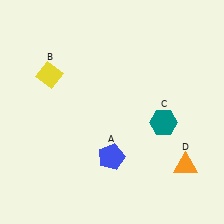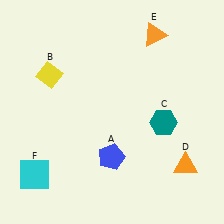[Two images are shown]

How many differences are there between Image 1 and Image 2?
There are 2 differences between the two images.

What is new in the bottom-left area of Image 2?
A cyan square (F) was added in the bottom-left area of Image 2.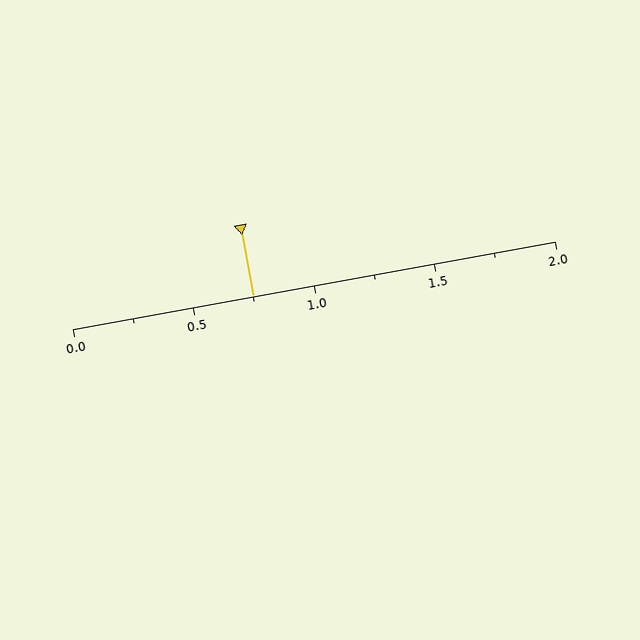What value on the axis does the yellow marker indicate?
The marker indicates approximately 0.75.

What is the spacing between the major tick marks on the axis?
The major ticks are spaced 0.5 apart.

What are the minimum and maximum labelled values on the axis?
The axis runs from 0.0 to 2.0.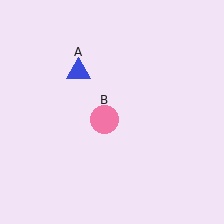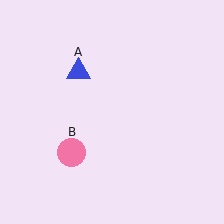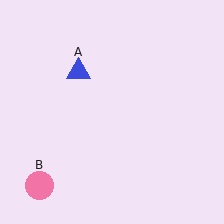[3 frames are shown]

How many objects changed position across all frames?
1 object changed position: pink circle (object B).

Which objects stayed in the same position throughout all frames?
Blue triangle (object A) remained stationary.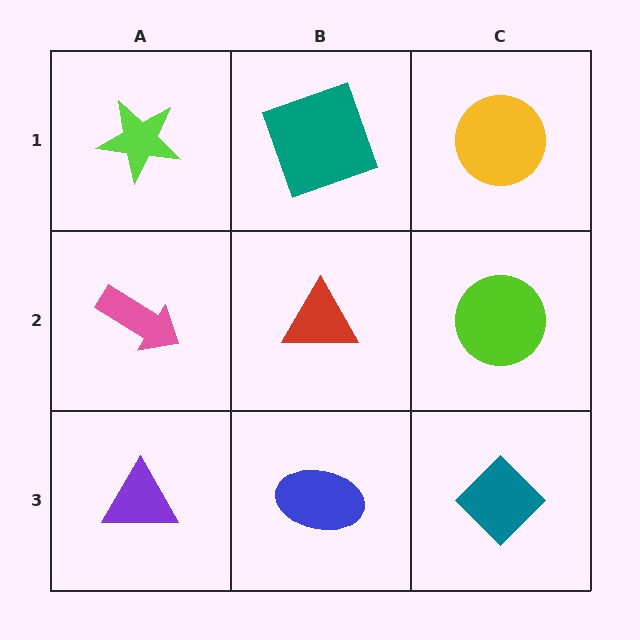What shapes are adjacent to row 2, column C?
A yellow circle (row 1, column C), a teal diamond (row 3, column C), a red triangle (row 2, column B).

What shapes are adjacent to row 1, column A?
A pink arrow (row 2, column A), a teal square (row 1, column B).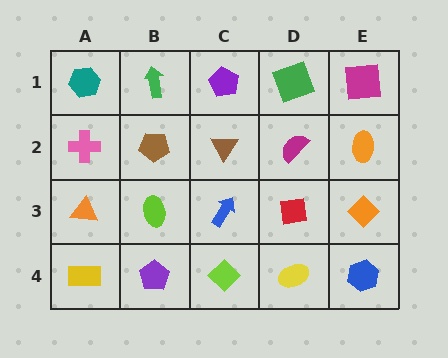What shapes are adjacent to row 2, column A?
A teal hexagon (row 1, column A), an orange triangle (row 3, column A), a brown pentagon (row 2, column B).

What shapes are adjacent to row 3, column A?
A pink cross (row 2, column A), a yellow rectangle (row 4, column A), a lime ellipse (row 3, column B).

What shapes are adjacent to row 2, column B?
A green arrow (row 1, column B), a lime ellipse (row 3, column B), a pink cross (row 2, column A), a brown triangle (row 2, column C).